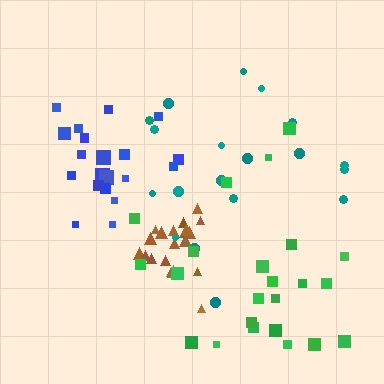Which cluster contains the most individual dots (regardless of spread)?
Green (24).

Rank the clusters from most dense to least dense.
brown, blue, green, teal.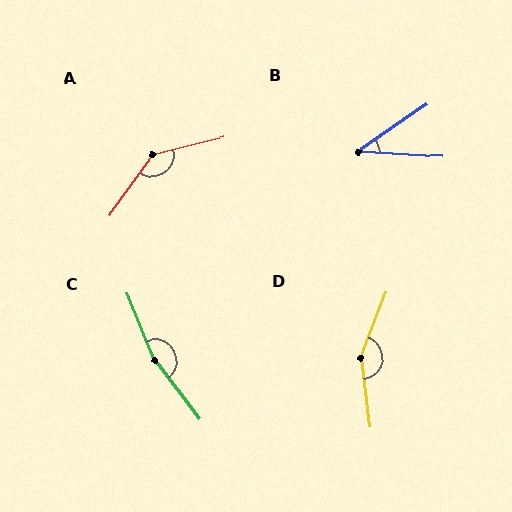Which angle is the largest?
C, at approximately 165 degrees.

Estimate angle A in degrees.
Approximately 139 degrees.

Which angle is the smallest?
B, at approximately 38 degrees.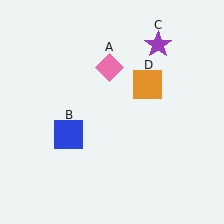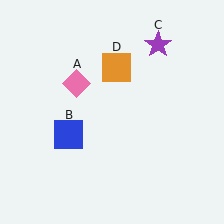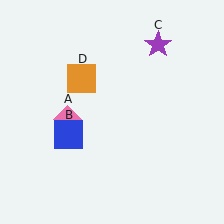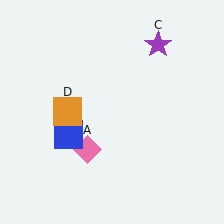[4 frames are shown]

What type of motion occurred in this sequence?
The pink diamond (object A), orange square (object D) rotated counterclockwise around the center of the scene.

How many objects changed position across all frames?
2 objects changed position: pink diamond (object A), orange square (object D).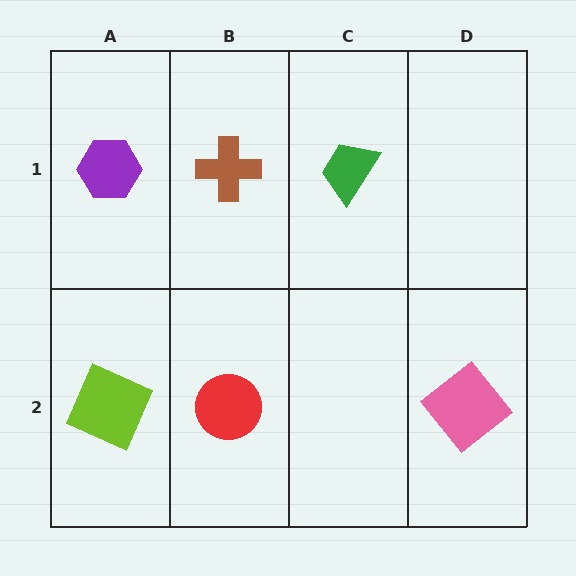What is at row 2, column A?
A lime square.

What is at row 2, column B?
A red circle.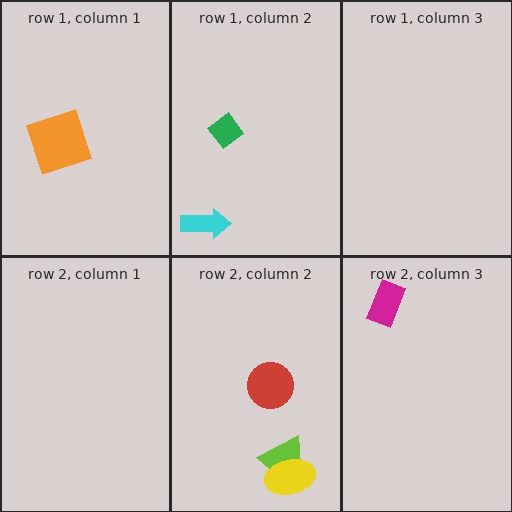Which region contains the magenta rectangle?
The row 2, column 3 region.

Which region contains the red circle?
The row 2, column 2 region.